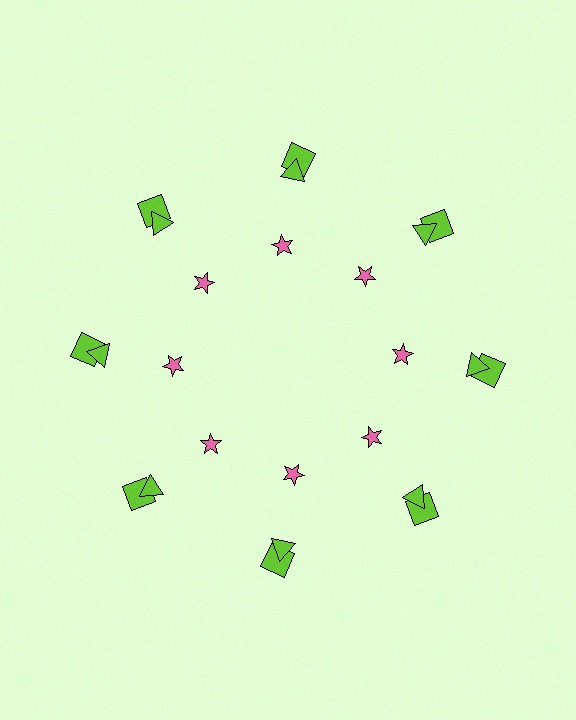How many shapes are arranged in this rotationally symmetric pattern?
There are 24 shapes, arranged in 8 groups of 3.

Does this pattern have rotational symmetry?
Yes, this pattern has 8-fold rotational symmetry. It looks the same after rotating 45 degrees around the center.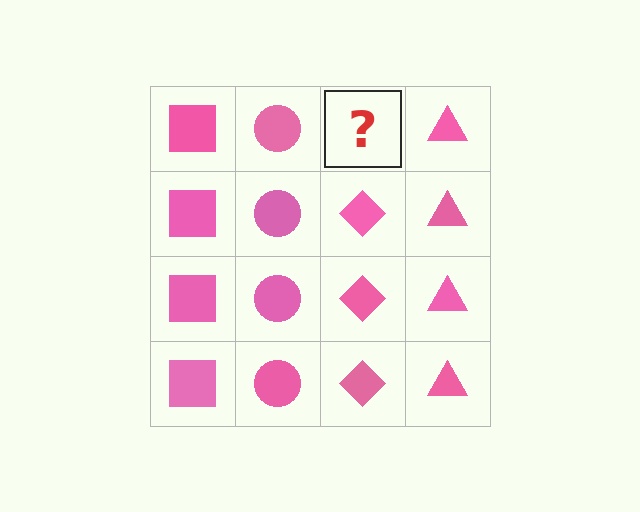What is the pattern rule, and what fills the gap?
The rule is that each column has a consistent shape. The gap should be filled with a pink diamond.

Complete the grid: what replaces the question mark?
The question mark should be replaced with a pink diamond.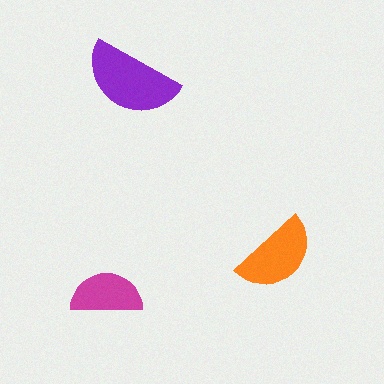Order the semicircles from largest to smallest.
the purple one, the orange one, the magenta one.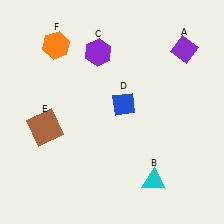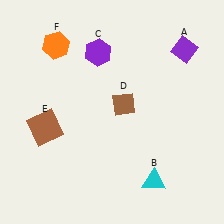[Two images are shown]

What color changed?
The diamond (D) changed from blue in Image 1 to brown in Image 2.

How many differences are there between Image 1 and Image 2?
There is 1 difference between the two images.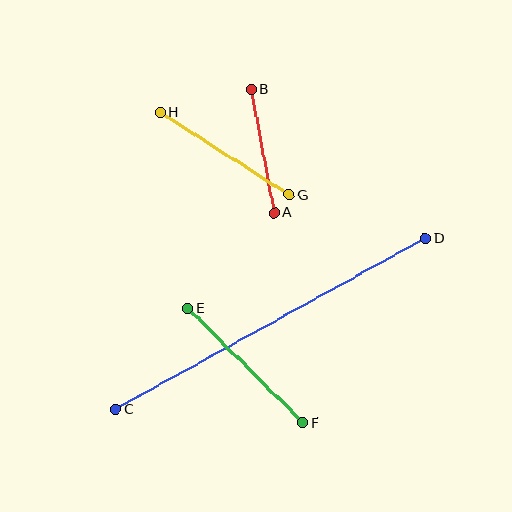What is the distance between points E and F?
The distance is approximately 162 pixels.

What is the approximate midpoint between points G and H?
The midpoint is at approximately (225, 154) pixels.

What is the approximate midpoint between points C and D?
The midpoint is at approximately (270, 324) pixels.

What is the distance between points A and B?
The distance is approximately 126 pixels.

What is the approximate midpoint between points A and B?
The midpoint is at approximately (263, 151) pixels.